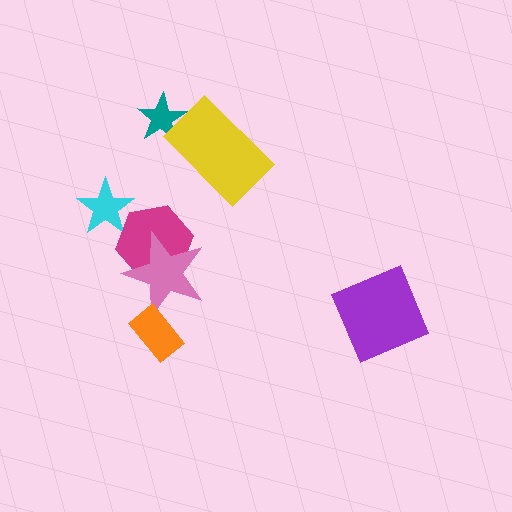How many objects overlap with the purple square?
0 objects overlap with the purple square.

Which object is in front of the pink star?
The orange rectangle is in front of the pink star.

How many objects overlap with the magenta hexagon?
2 objects overlap with the magenta hexagon.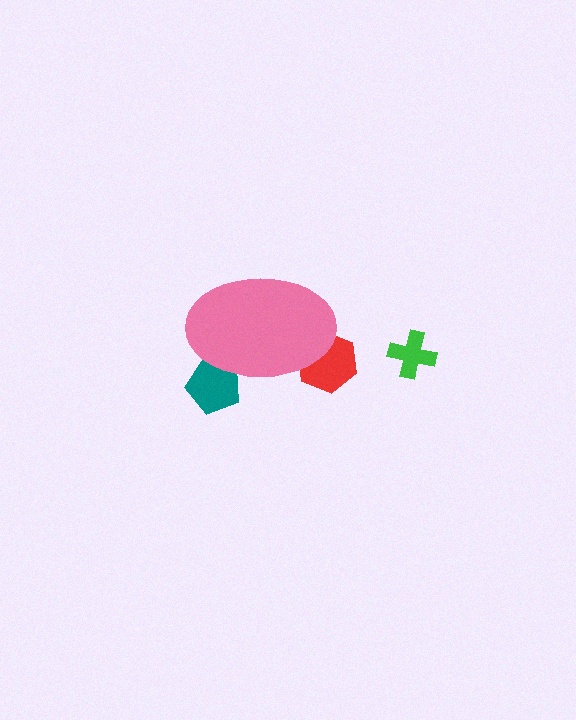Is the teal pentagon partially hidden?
Yes, the teal pentagon is partially hidden behind the pink ellipse.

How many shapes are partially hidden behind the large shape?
2 shapes are partially hidden.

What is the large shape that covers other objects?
A pink ellipse.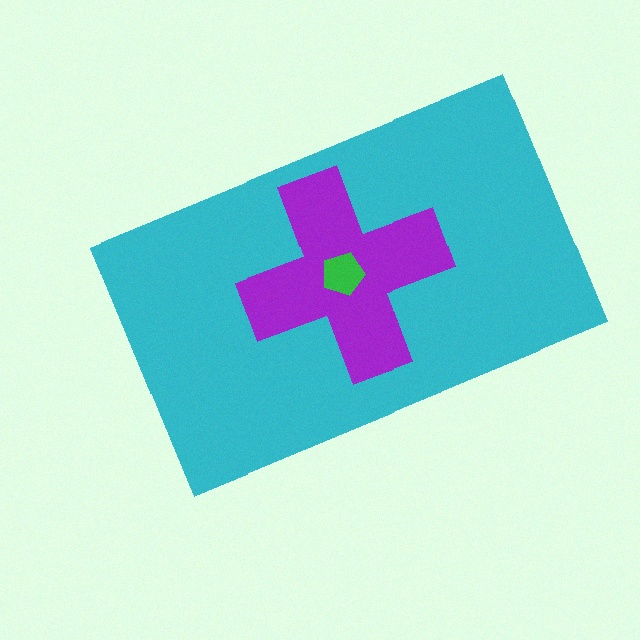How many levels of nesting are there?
3.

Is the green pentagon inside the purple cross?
Yes.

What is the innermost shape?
The green pentagon.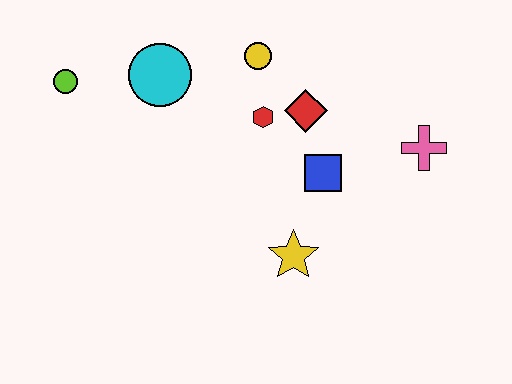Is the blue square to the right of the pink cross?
No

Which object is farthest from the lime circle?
The pink cross is farthest from the lime circle.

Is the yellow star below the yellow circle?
Yes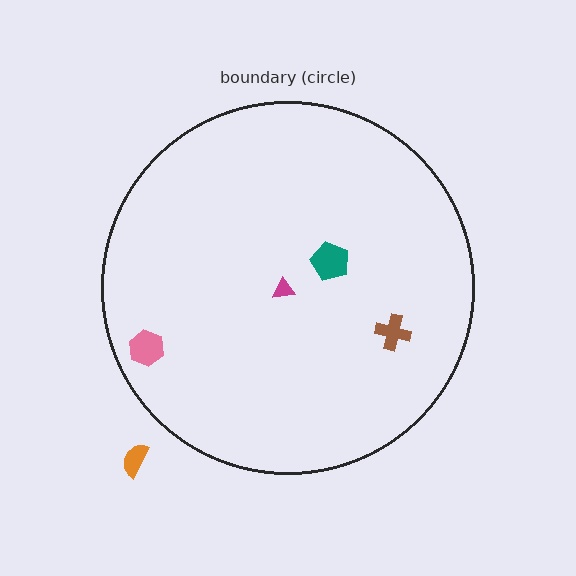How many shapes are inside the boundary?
4 inside, 1 outside.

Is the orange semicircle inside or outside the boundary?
Outside.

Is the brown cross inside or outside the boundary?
Inside.